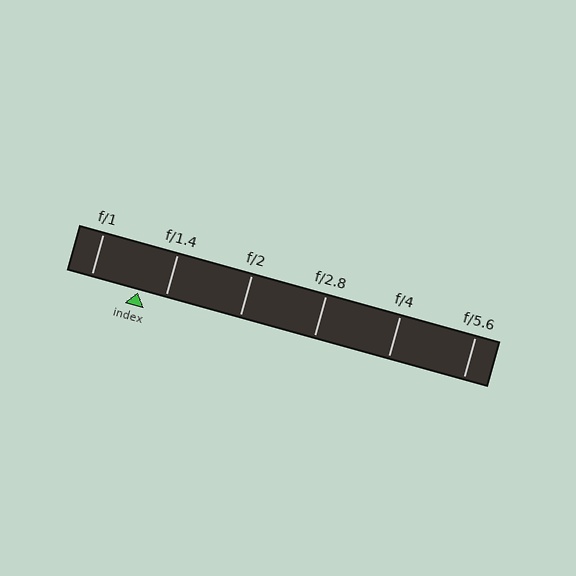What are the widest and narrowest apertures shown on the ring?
The widest aperture shown is f/1 and the narrowest is f/5.6.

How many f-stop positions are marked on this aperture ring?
There are 6 f-stop positions marked.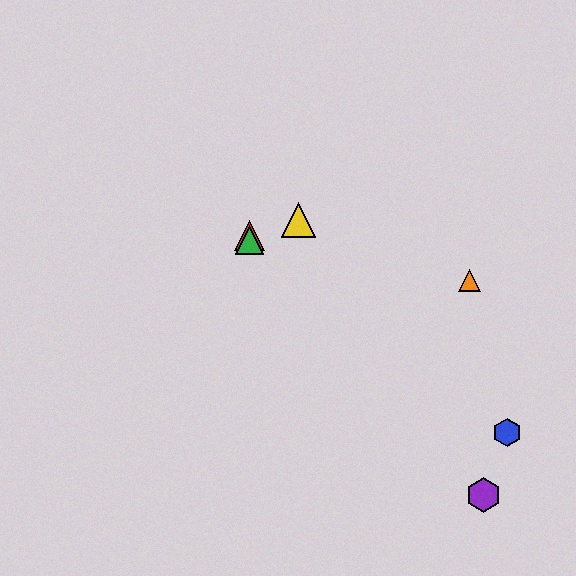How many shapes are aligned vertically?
2 shapes (the red triangle, the green triangle) are aligned vertically.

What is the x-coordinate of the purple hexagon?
The purple hexagon is at x≈484.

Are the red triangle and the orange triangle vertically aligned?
No, the red triangle is at x≈249 and the orange triangle is at x≈469.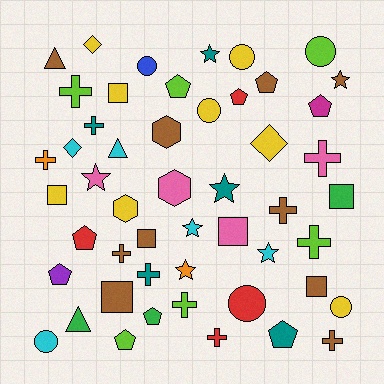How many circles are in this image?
There are 7 circles.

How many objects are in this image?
There are 50 objects.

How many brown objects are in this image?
There are 10 brown objects.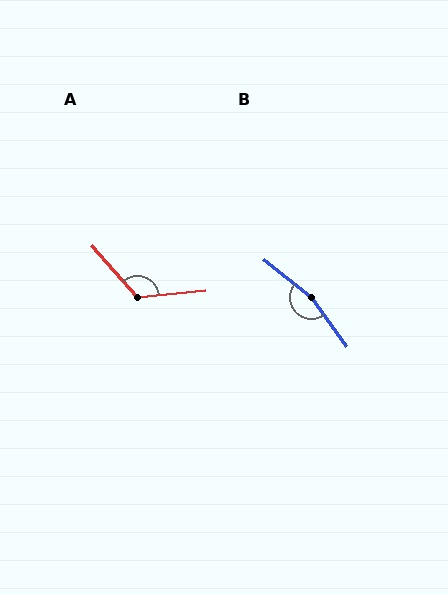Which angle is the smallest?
A, at approximately 126 degrees.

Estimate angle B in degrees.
Approximately 164 degrees.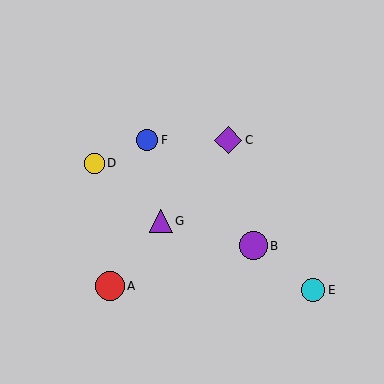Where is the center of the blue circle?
The center of the blue circle is at (147, 140).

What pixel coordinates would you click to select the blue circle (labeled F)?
Click at (147, 140) to select the blue circle F.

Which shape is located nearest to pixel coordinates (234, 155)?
The purple diamond (labeled C) at (228, 140) is nearest to that location.